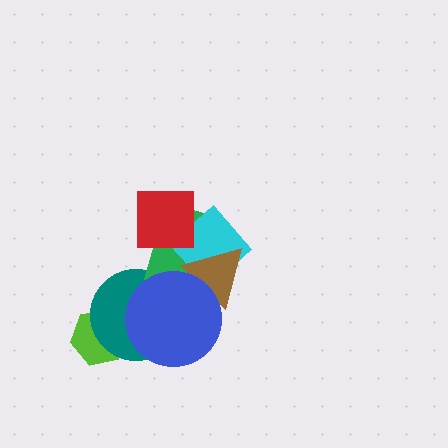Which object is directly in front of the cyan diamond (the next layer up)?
The brown triangle is directly in front of the cyan diamond.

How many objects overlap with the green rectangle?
4 objects overlap with the green rectangle.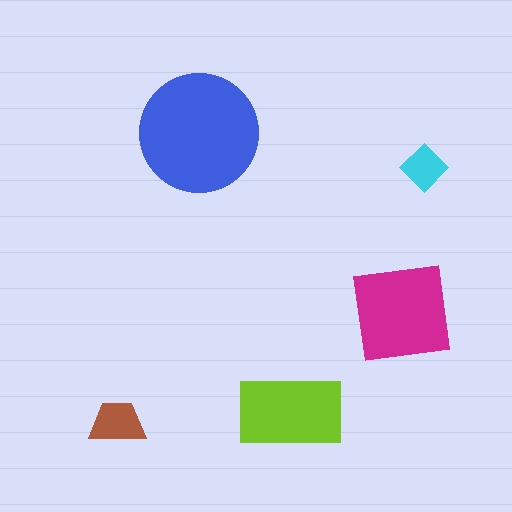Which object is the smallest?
The cyan diamond.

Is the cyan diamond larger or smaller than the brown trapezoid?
Smaller.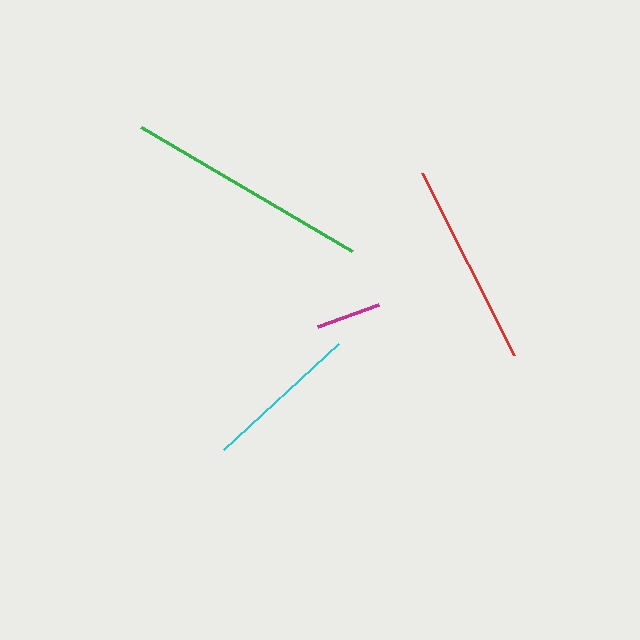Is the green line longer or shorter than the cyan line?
The green line is longer than the cyan line.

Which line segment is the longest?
The green line is the longest at approximately 244 pixels.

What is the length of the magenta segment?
The magenta segment is approximately 65 pixels long.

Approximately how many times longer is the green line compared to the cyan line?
The green line is approximately 1.6 times the length of the cyan line.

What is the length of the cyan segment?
The cyan segment is approximately 156 pixels long.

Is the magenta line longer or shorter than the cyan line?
The cyan line is longer than the magenta line.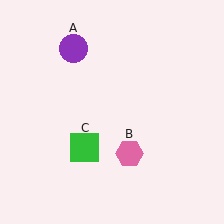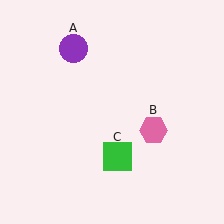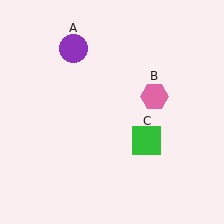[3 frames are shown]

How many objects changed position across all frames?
2 objects changed position: pink hexagon (object B), green square (object C).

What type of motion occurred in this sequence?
The pink hexagon (object B), green square (object C) rotated counterclockwise around the center of the scene.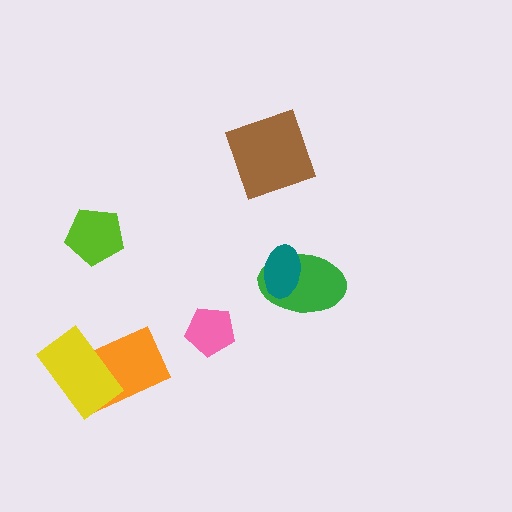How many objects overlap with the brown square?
0 objects overlap with the brown square.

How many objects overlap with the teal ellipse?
1 object overlaps with the teal ellipse.